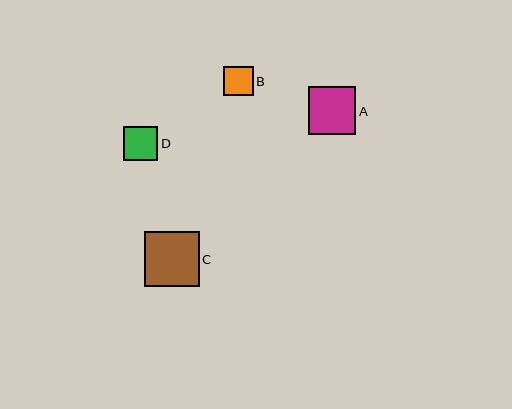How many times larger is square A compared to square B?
Square A is approximately 1.6 times the size of square B.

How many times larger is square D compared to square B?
Square D is approximately 1.1 times the size of square B.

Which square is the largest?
Square C is the largest with a size of approximately 55 pixels.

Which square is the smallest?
Square B is the smallest with a size of approximately 29 pixels.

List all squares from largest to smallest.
From largest to smallest: C, A, D, B.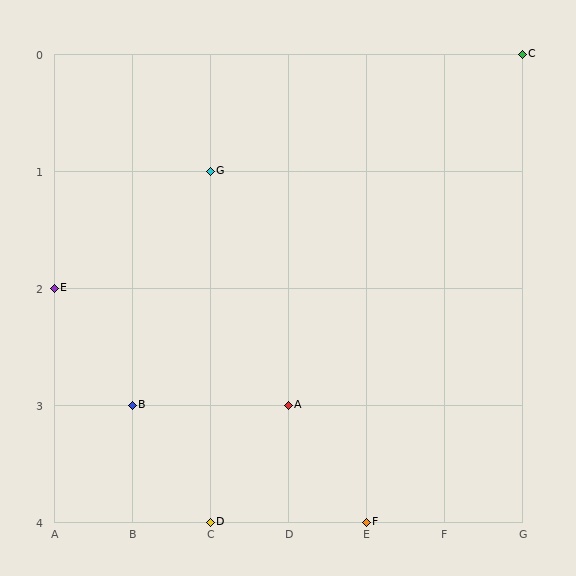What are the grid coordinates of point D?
Point D is at grid coordinates (C, 4).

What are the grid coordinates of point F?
Point F is at grid coordinates (E, 4).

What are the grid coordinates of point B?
Point B is at grid coordinates (B, 3).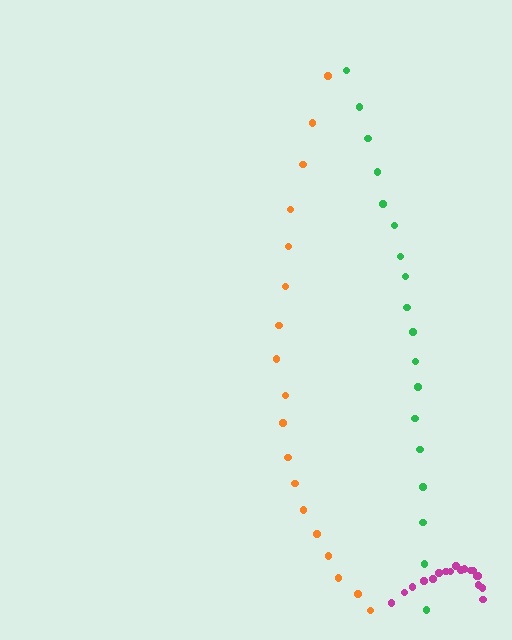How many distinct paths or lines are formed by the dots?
There are 3 distinct paths.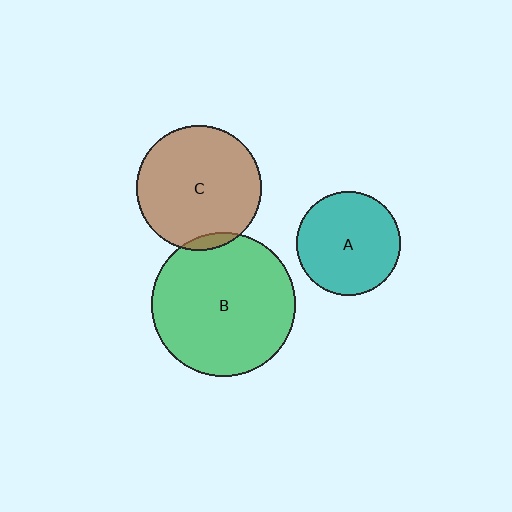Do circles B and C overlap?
Yes.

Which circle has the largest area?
Circle B (green).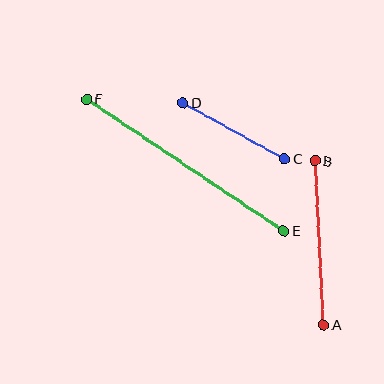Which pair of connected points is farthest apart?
Points E and F are farthest apart.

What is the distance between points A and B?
The distance is approximately 165 pixels.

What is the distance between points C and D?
The distance is approximately 116 pixels.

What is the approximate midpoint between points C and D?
The midpoint is at approximately (234, 131) pixels.